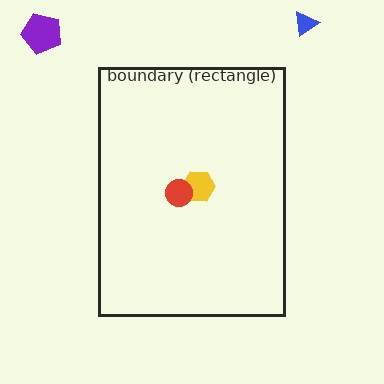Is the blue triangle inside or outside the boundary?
Outside.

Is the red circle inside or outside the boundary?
Inside.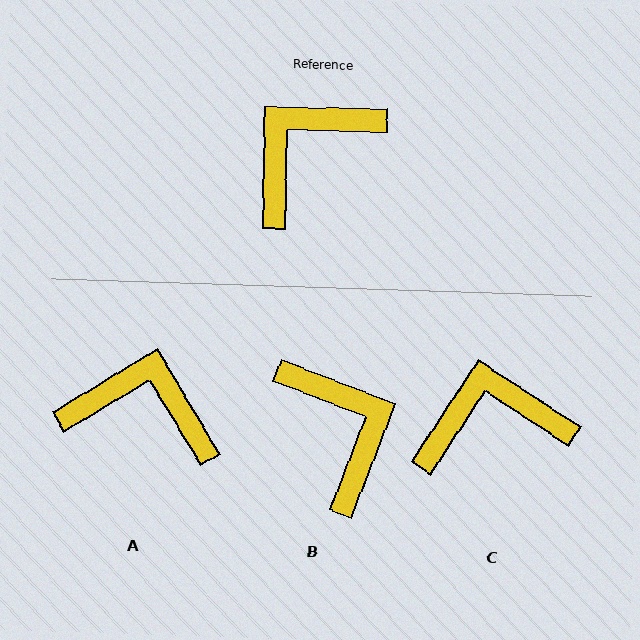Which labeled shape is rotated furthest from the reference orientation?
B, about 110 degrees away.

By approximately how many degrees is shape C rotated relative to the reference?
Approximately 32 degrees clockwise.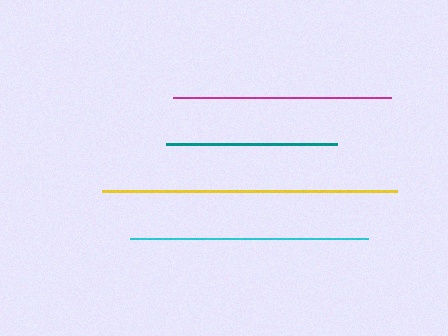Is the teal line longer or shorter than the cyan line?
The cyan line is longer than the teal line.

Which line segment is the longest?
The yellow line is the longest at approximately 295 pixels.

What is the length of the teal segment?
The teal segment is approximately 171 pixels long.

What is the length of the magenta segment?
The magenta segment is approximately 218 pixels long.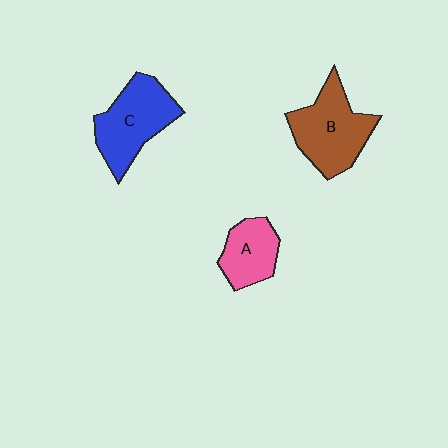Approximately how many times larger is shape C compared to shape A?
Approximately 1.5 times.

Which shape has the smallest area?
Shape A (pink).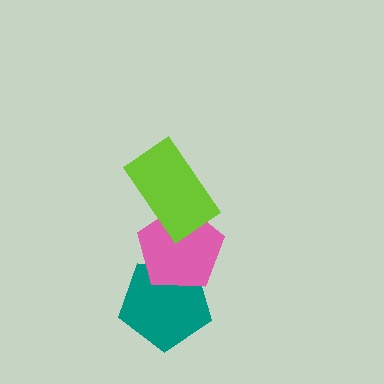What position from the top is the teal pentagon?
The teal pentagon is 3rd from the top.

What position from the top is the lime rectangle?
The lime rectangle is 1st from the top.